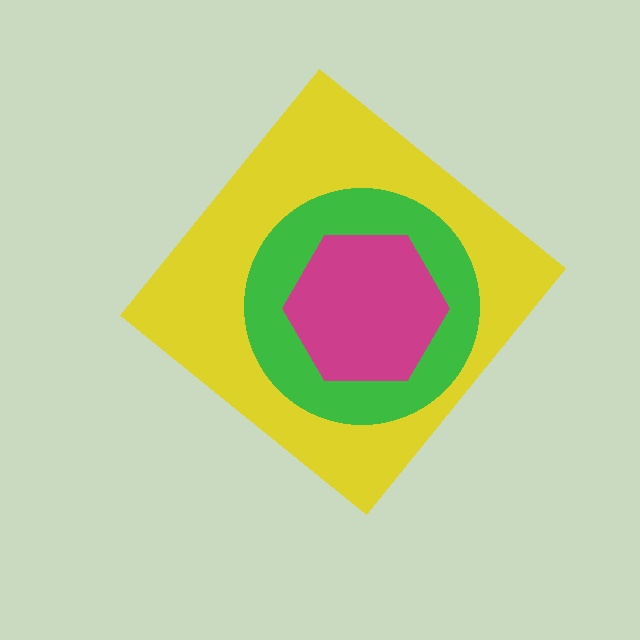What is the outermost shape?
The yellow diamond.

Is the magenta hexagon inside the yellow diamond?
Yes.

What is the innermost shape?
The magenta hexagon.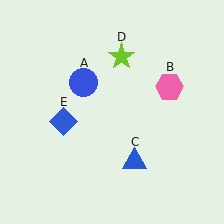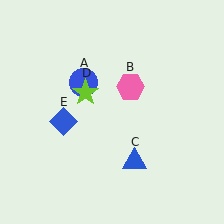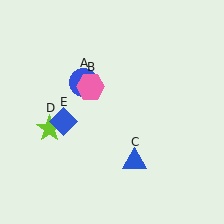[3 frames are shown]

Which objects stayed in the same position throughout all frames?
Blue circle (object A) and blue triangle (object C) and blue diamond (object E) remained stationary.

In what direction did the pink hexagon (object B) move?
The pink hexagon (object B) moved left.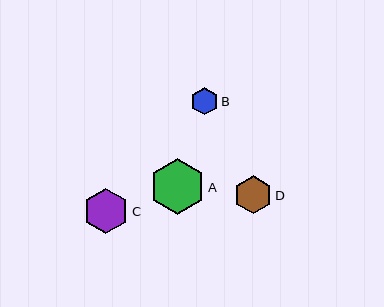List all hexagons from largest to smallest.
From largest to smallest: A, C, D, B.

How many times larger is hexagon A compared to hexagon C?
Hexagon A is approximately 1.2 times the size of hexagon C.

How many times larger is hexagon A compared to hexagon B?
Hexagon A is approximately 2.0 times the size of hexagon B.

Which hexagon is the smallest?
Hexagon B is the smallest with a size of approximately 28 pixels.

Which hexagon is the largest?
Hexagon A is the largest with a size of approximately 56 pixels.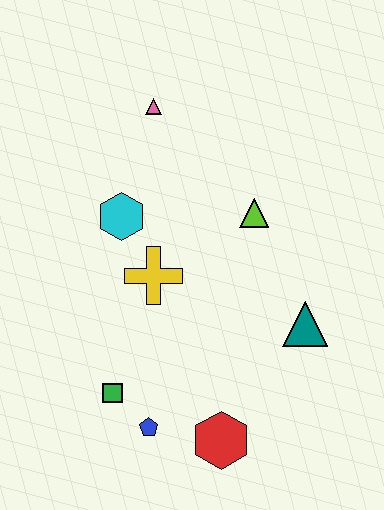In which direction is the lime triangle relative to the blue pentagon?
The lime triangle is above the blue pentagon.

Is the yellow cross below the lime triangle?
Yes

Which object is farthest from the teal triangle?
The pink triangle is farthest from the teal triangle.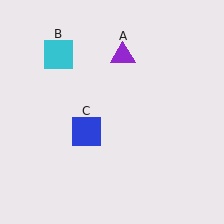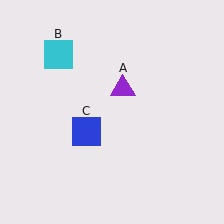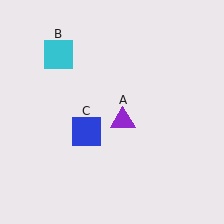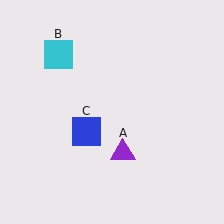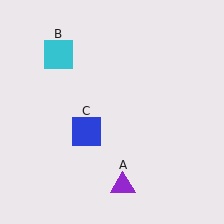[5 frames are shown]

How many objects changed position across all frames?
1 object changed position: purple triangle (object A).